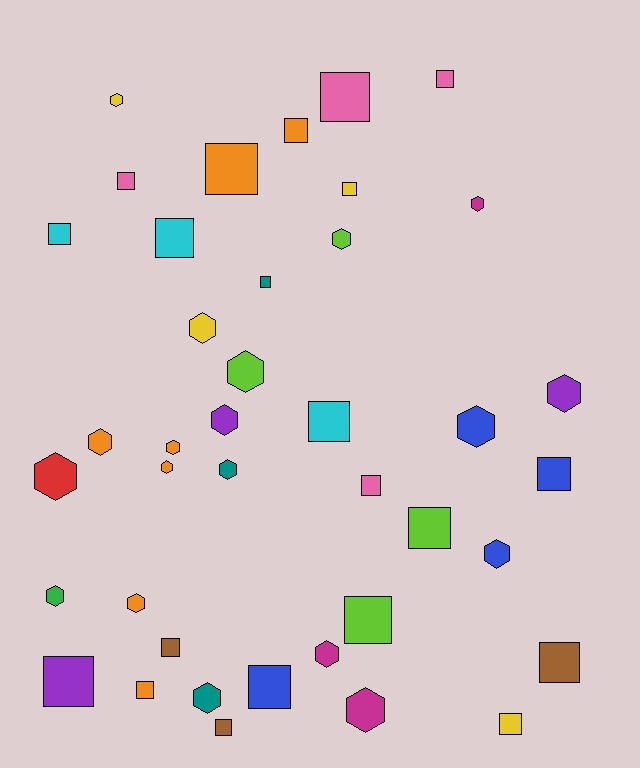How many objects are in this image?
There are 40 objects.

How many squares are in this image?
There are 21 squares.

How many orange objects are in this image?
There are 7 orange objects.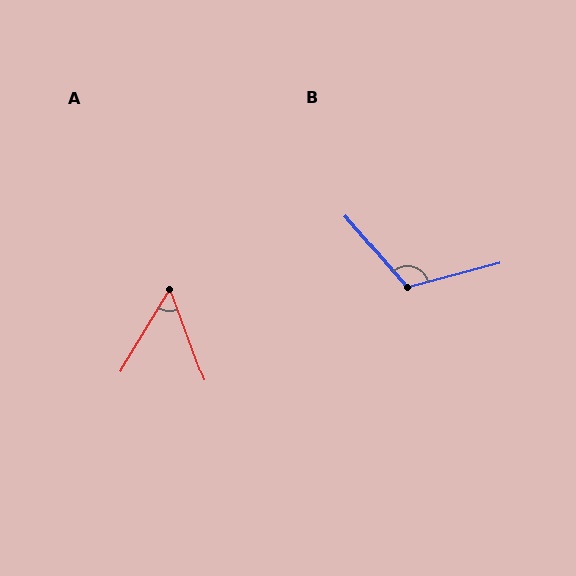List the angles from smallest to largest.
A (51°), B (116°).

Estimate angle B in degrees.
Approximately 116 degrees.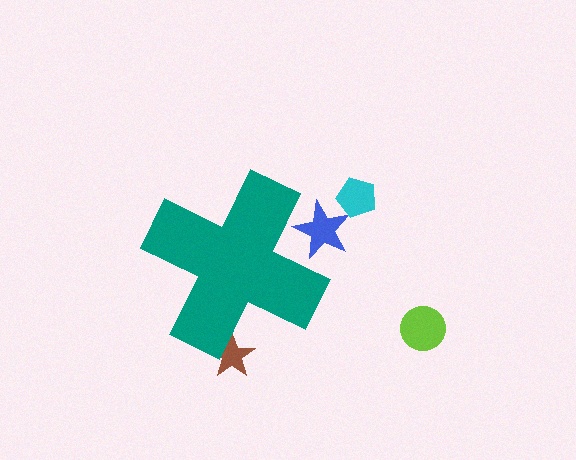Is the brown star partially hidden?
Yes, the brown star is partially hidden behind the teal cross.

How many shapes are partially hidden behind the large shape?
2 shapes are partially hidden.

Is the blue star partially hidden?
Yes, the blue star is partially hidden behind the teal cross.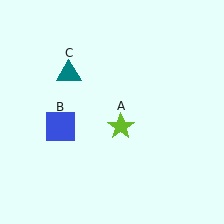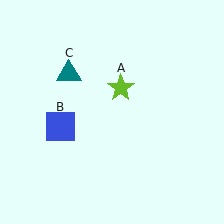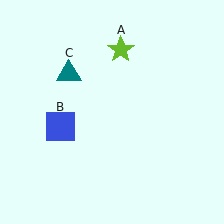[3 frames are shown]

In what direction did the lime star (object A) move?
The lime star (object A) moved up.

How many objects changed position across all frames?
1 object changed position: lime star (object A).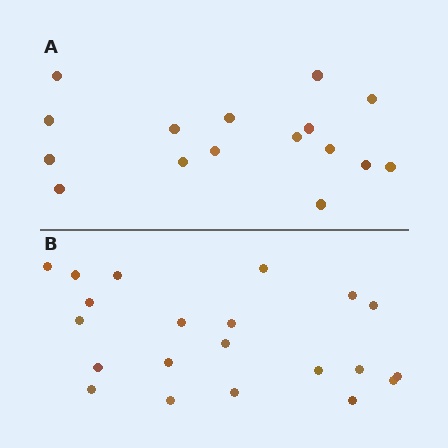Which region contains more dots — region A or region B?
Region B (the bottom region) has more dots.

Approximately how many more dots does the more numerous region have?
Region B has about 5 more dots than region A.